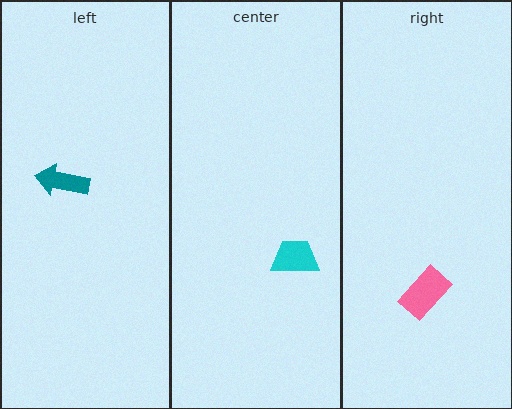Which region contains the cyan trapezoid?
The center region.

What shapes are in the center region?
The cyan trapezoid.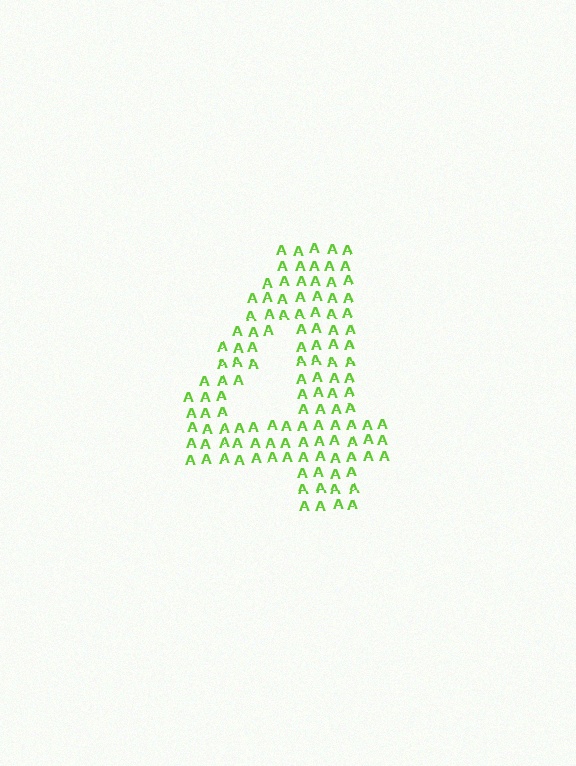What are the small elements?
The small elements are letter A's.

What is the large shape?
The large shape is the digit 4.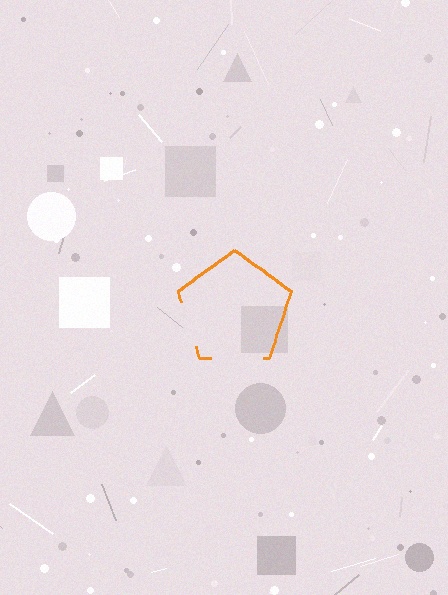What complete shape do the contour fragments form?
The contour fragments form a pentagon.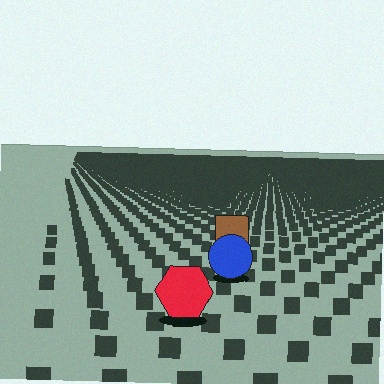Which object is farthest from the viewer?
The brown square is farthest from the viewer. It appears smaller and the ground texture around it is denser.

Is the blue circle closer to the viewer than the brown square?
Yes. The blue circle is closer — you can tell from the texture gradient: the ground texture is coarser near it.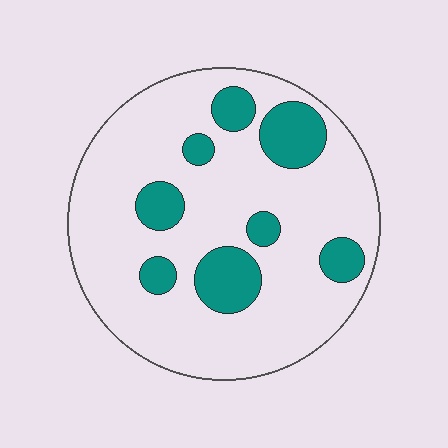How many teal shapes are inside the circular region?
8.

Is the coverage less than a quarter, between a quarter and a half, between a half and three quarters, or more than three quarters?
Less than a quarter.